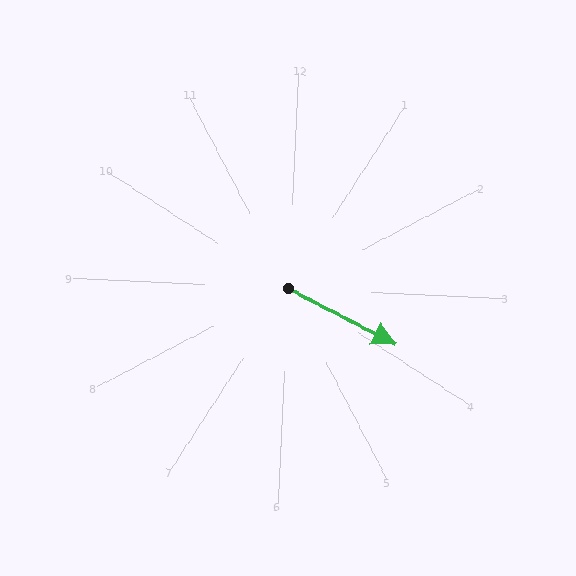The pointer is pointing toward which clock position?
Roughly 4 o'clock.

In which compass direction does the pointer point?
Southeast.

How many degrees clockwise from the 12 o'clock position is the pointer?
Approximately 115 degrees.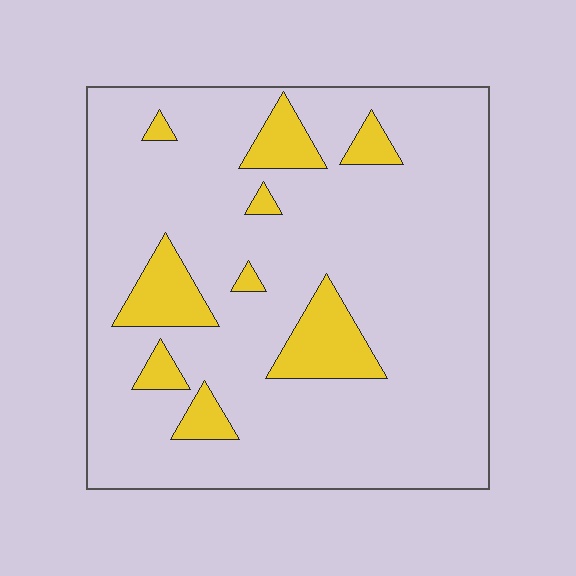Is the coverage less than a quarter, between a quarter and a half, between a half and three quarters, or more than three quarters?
Less than a quarter.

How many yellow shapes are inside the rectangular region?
9.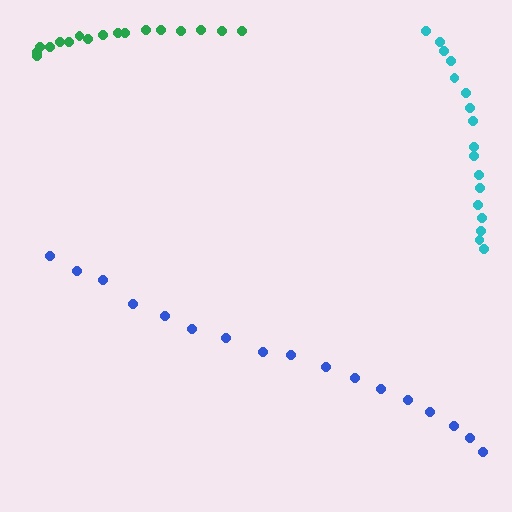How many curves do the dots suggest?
There are 3 distinct paths.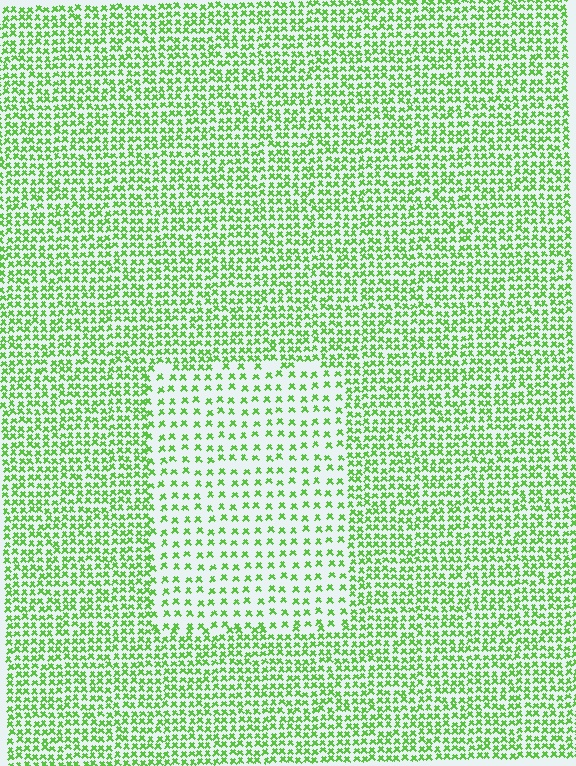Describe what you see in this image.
The image contains small lime elements arranged at two different densities. A rectangle-shaped region is visible where the elements are less densely packed than the surrounding area.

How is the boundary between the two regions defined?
The boundary is defined by a change in element density (approximately 2.1x ratio). All elements are the same color, size, and shape.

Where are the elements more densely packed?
The elements are more densely packed outside the rectangle boundary.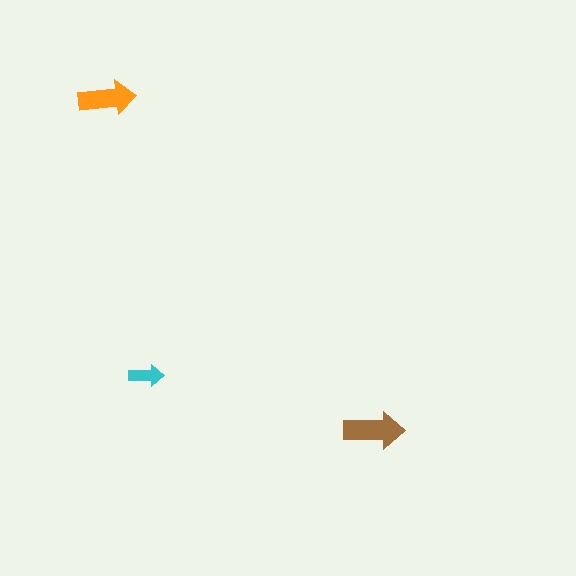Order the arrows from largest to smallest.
the brown one, the orange one, the cyan one.